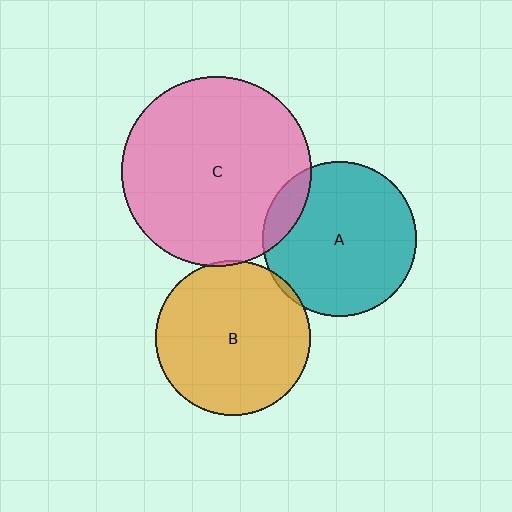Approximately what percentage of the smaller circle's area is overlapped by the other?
Approximately 5%.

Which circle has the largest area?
Circle C (pink).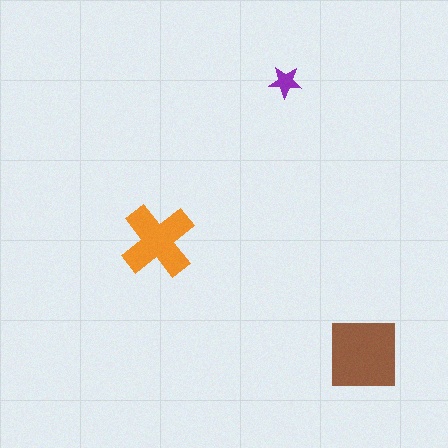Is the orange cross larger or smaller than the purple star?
Larger.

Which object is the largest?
The brown square.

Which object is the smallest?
The purple star.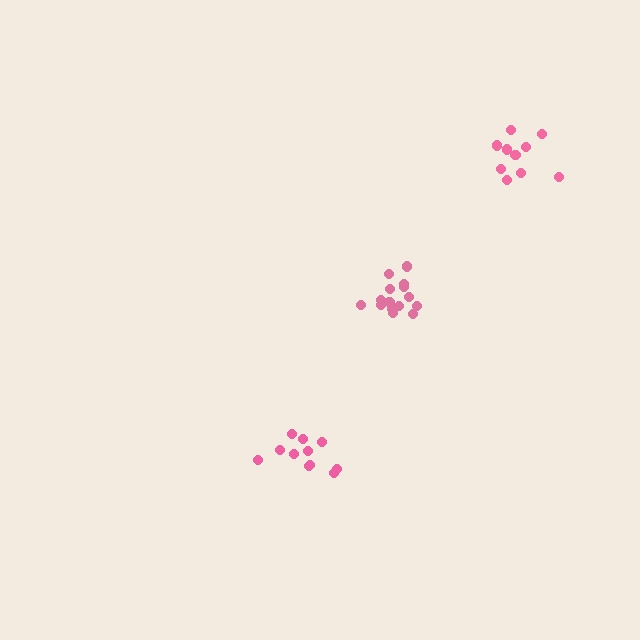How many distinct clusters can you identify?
There are 3 distinct clusters.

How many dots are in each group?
Group 1: 11 dots, Group 2: 10 dots, Group 3: 15 dots (36 total).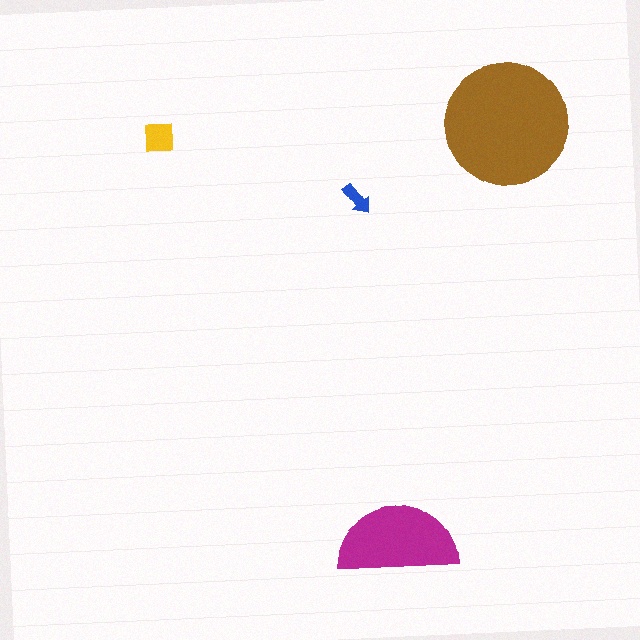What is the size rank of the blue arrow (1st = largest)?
4th.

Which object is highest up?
The yellow square is topmost.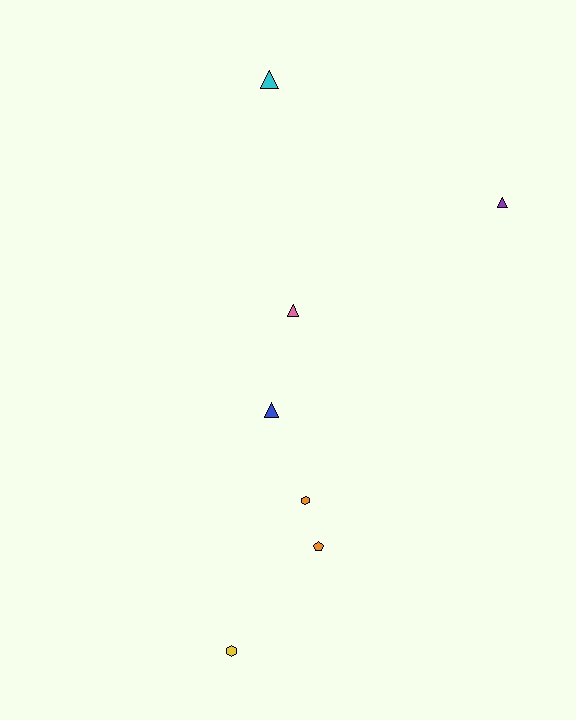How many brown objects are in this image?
There are no brown objects.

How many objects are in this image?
There are 7 objects.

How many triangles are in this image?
There are 4 triangles.